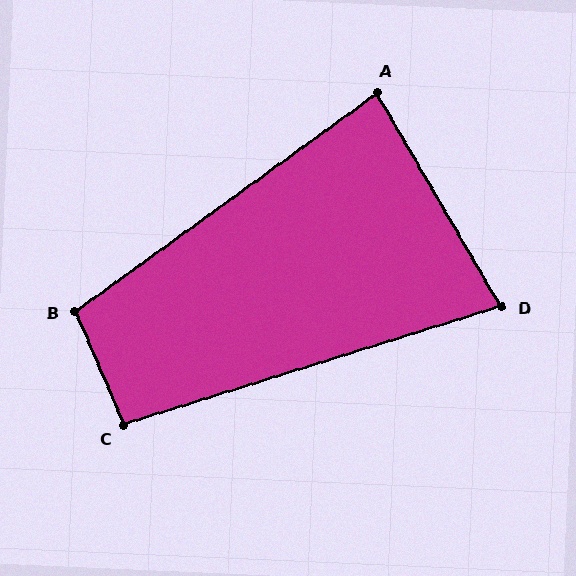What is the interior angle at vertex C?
Approximately 96 degrees (obtuse).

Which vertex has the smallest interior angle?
D, at approximately 77 degrees.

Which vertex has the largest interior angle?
B, at approximately 103 degrees.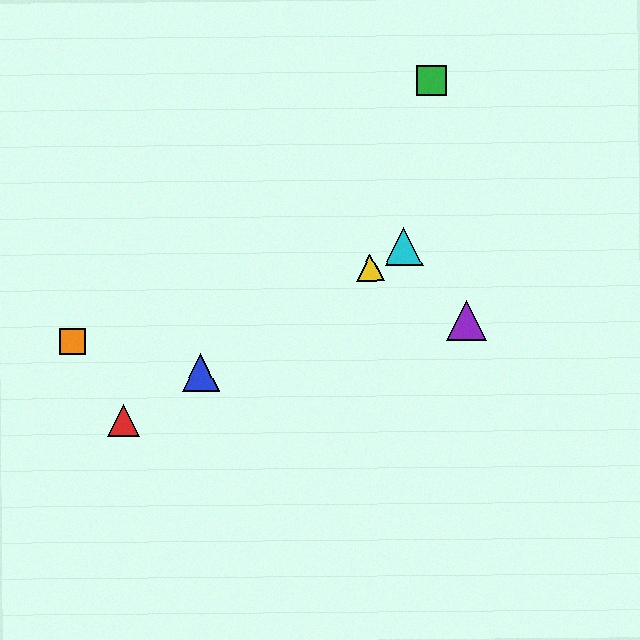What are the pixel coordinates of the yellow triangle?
The yellow triangle is at (370, 268).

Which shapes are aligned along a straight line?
The red triangle, the blue triangle, the yellow triangle, the cyan triangle are aligned along a straight line.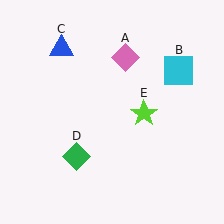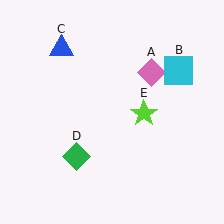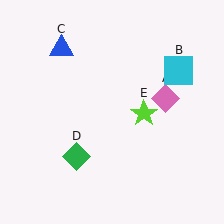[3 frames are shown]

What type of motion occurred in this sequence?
The pink diamond (object A) rotated clockwise around the center of the scene.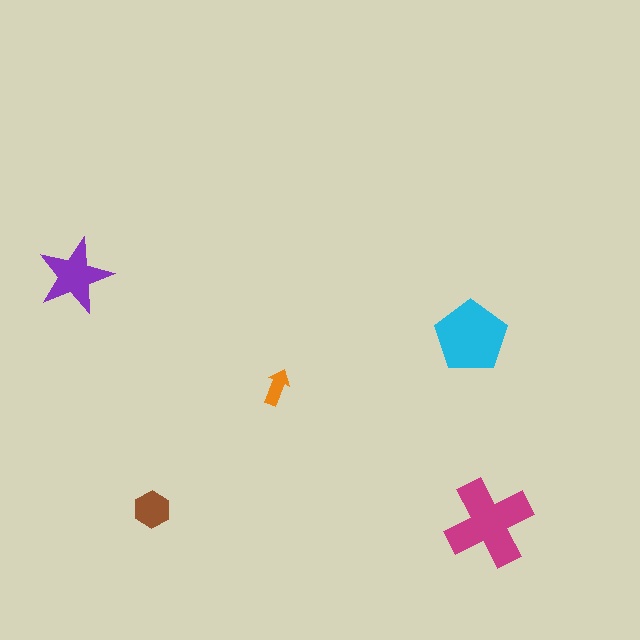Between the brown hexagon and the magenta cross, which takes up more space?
The magenta cross.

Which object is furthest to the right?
The magenta cross is rightmost.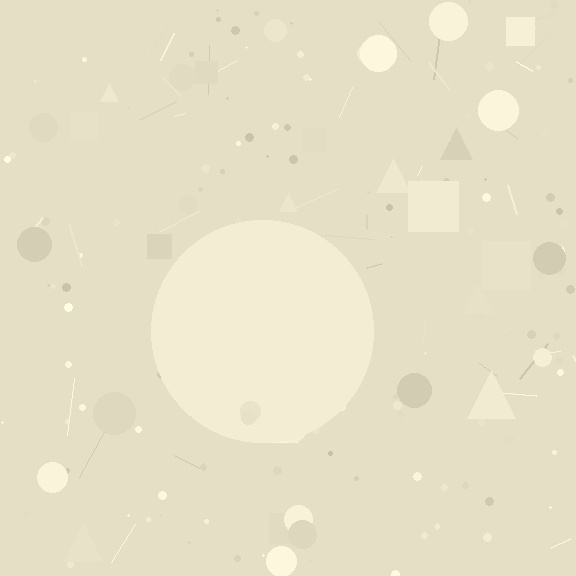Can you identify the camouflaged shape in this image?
The camouflaged shape is a circle.